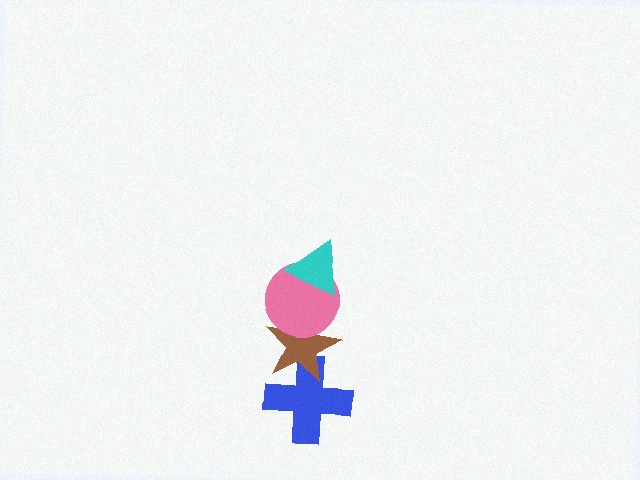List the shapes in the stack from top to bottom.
From top to bottom: the cyan triangle, the pink circle, the brown star, the blue cross.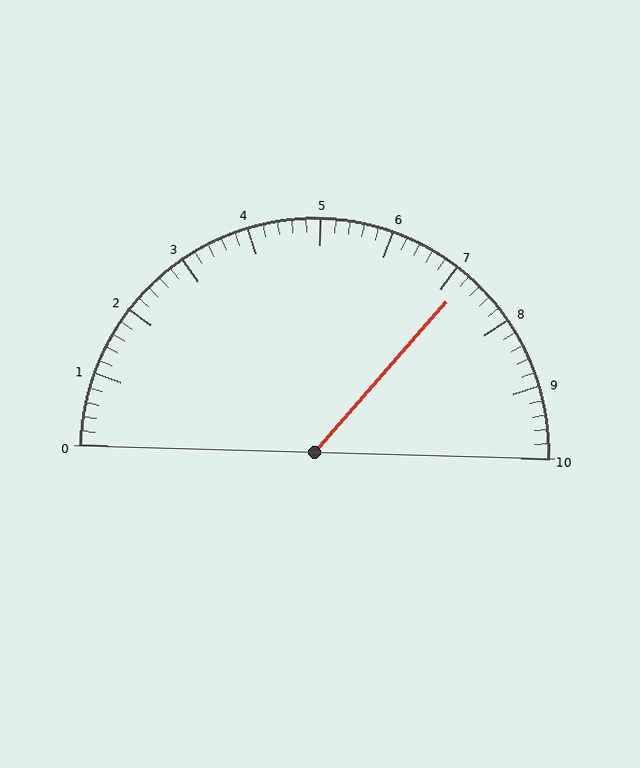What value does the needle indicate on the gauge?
The needle indicates approximately 7.2.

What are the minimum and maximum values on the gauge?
The gauge ranges from 0 to 10.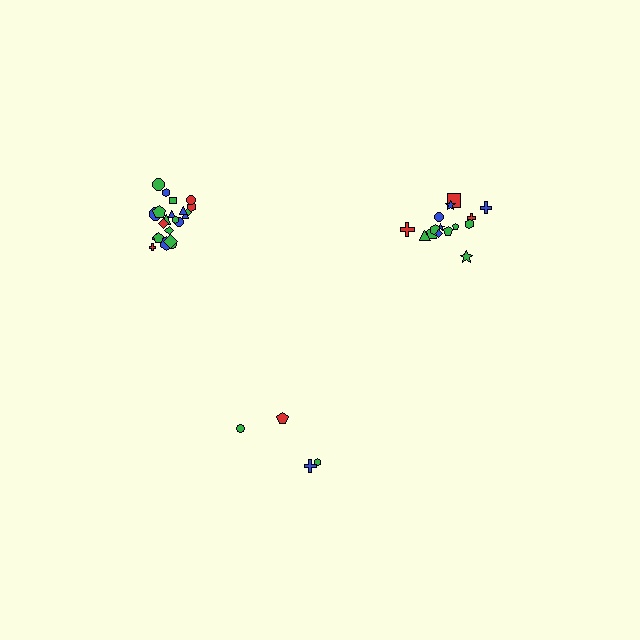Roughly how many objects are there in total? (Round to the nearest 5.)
Roughly 40 objects in total.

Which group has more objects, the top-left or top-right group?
The top-left group.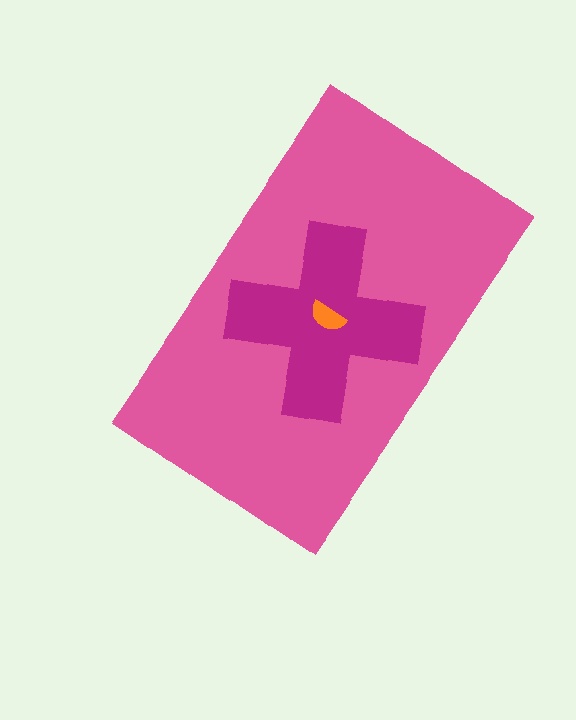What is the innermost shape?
The orange semicircle.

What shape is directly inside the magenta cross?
The orange semicircle.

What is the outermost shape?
The pink rectangle.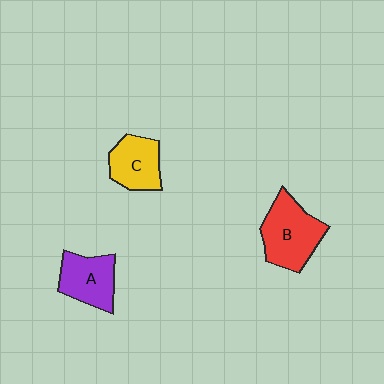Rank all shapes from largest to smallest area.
From largest to smallest: B (red), A (purple), C (yellow).